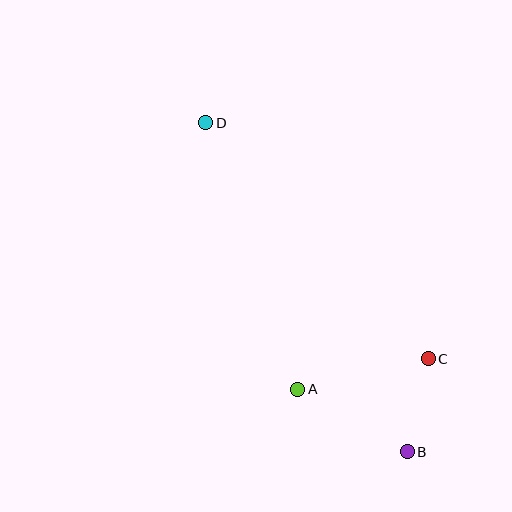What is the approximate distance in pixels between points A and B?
The distance between A and B is approximately 126 pixels.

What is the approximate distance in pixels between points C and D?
The distance between C and D is approximately 324 pixels.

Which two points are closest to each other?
Points B and C are closest to each other.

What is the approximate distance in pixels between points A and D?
The distance between A and D is approximately 282 pixels.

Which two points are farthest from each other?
Points B and D are farthest from each other.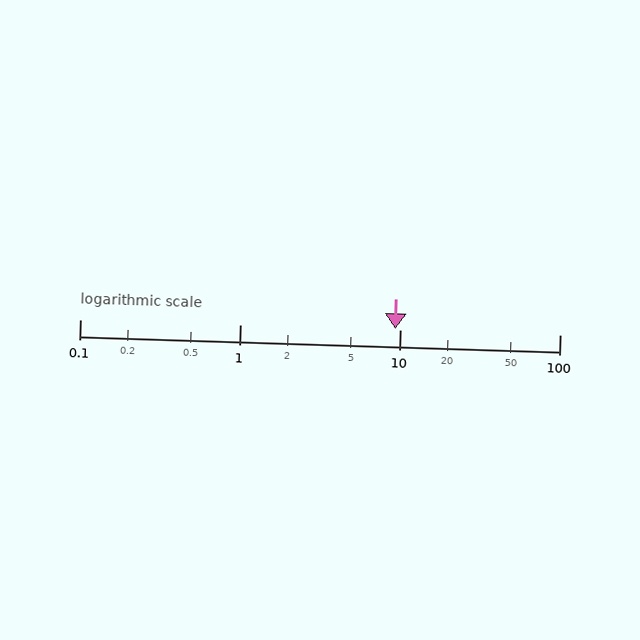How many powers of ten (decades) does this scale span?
The scale spans 3 decades, from 0.1 to 100.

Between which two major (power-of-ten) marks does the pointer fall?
The pointer is between 1 and 10.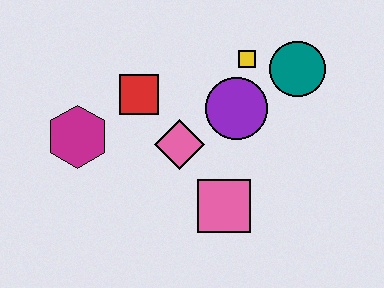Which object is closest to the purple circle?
The yellow square is closest to the purple circle.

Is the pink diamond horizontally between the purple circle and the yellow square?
No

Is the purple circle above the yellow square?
No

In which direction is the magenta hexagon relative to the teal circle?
The magenta hexagon is to the left of the teal circle.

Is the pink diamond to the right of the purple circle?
No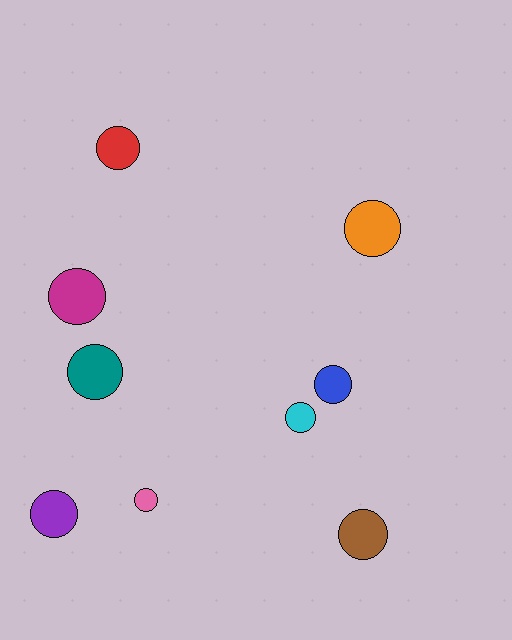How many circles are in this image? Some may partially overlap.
There are 9 circles.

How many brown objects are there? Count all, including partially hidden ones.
There is 1 brown object.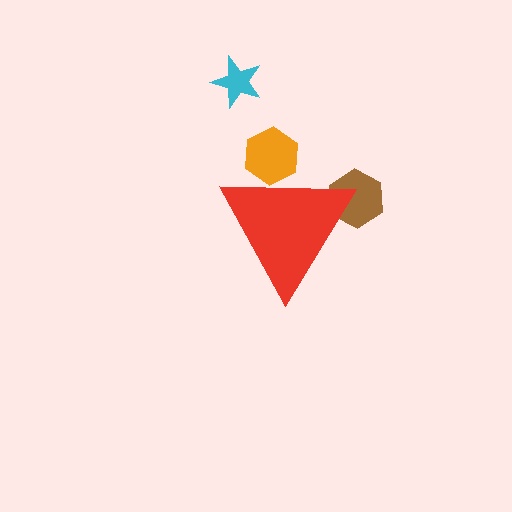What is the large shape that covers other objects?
A red triangle.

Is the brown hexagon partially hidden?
Yes, the brown hexagon is partially hidden behind the red triangle.